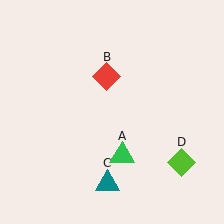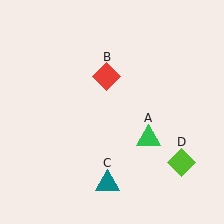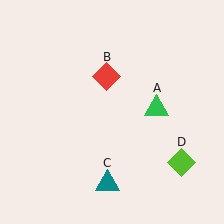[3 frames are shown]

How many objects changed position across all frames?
1 object changed position: green triangle (object A).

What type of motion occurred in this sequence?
The green triangle (object A) rotated counterclockwise around the center of the scene.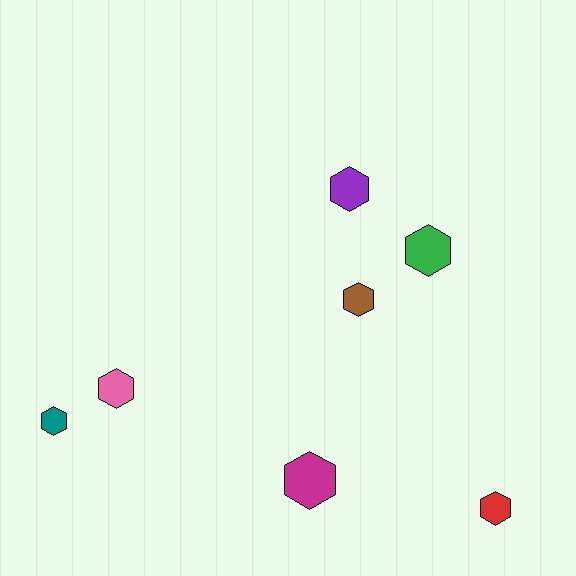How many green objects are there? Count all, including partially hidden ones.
There is 1 green object.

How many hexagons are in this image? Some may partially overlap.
There are 7 hexagons.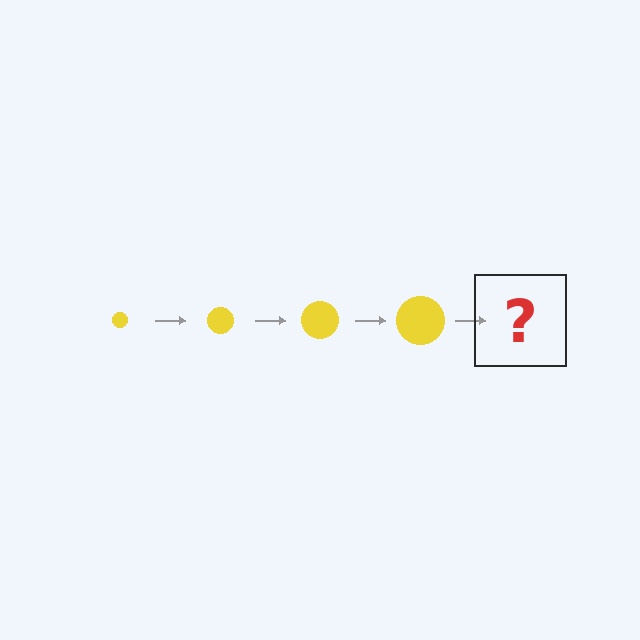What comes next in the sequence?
The next element should be a yellow circle, larger than the previous one.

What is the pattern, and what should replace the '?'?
The pattern is that the circle gets progressively larger each step. The '?' should be a yellow circle, larger than the previous one.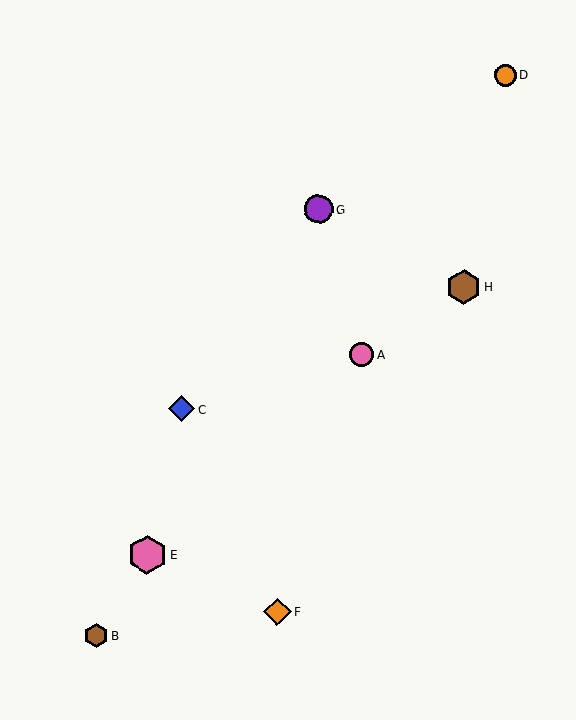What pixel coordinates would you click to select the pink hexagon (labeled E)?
Click at (147, 554) to select the pink hexagon E.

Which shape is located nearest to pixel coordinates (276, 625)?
The orange diamond (labeled F) at (277, 612) is nearest to that location.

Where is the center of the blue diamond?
The center of the blue diamond is at (182, 409).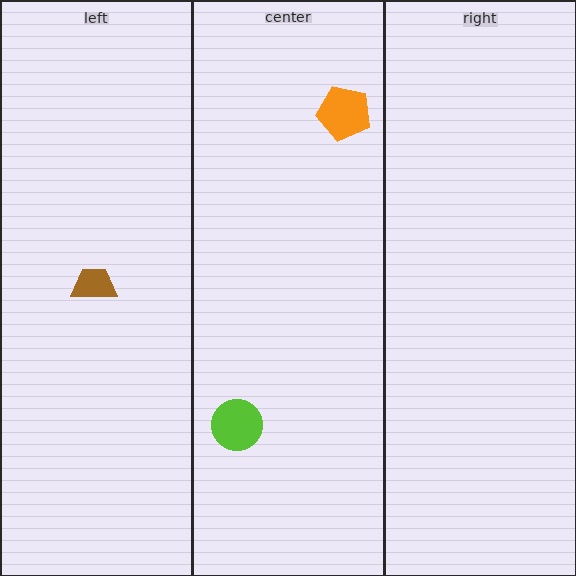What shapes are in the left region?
The brown trapezoid.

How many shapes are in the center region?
2.